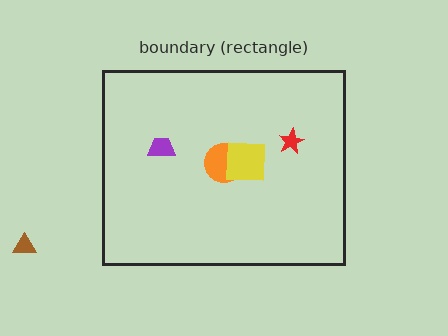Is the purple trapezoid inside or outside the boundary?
Inside.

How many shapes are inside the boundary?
4 inside, 1 outside.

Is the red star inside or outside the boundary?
Inside.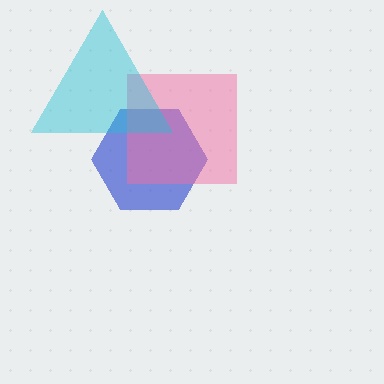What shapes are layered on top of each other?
The layered shapes are: a blue hexagon, a pink square, a cyan triangle.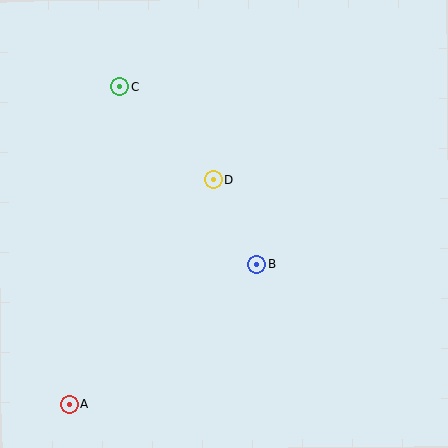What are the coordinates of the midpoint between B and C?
The midpoint between B and C is at (188, 175).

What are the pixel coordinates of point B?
Point B is at (257, 264).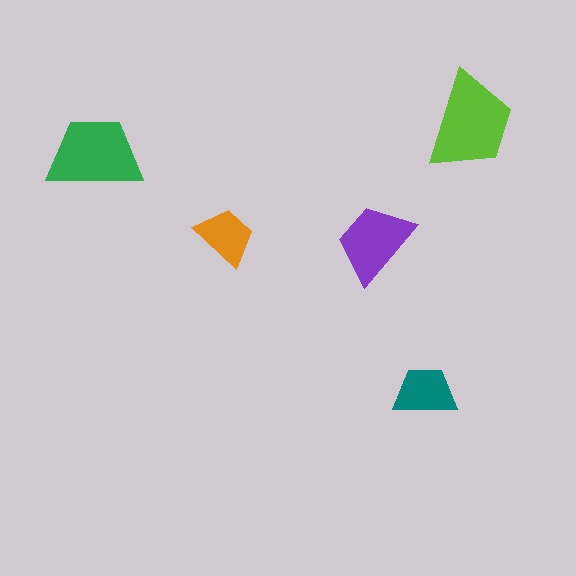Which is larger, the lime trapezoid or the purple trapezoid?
The lime one.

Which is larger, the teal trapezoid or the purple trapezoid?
The purple one.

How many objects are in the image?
There are 5 objects in the image.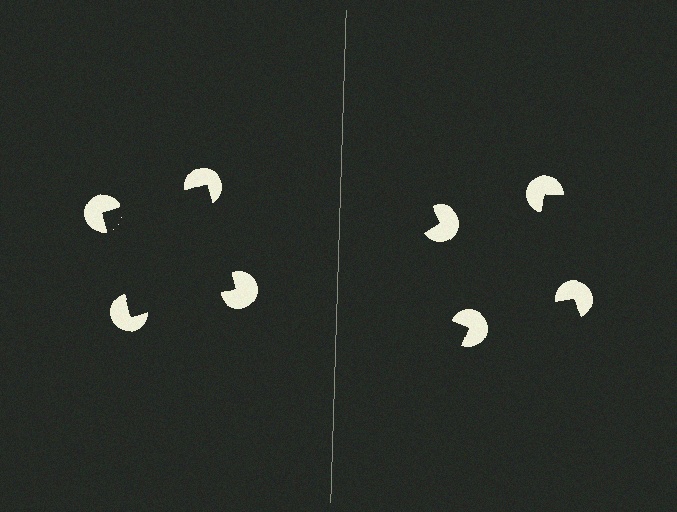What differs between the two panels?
The pac-man discs are positioned identically on both sides; only the wedge orientations differ. On the left they align to a square; on the right they are misaligned.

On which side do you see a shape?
An illusory square appears on the left side. On the right side the wedge cuts are rotated, so no coherent shape forms.